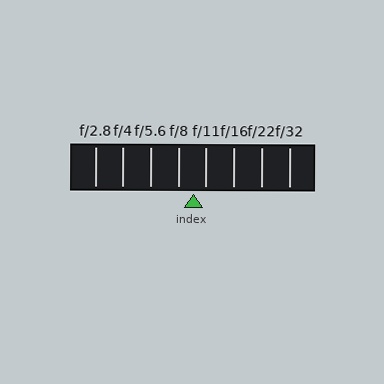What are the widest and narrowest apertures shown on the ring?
The widest aperture shown is f/2.8 and the narrowest is f/32.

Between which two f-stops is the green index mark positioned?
The index mark is between f/8 and f/11.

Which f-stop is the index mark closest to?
The index mark is closest to f/11.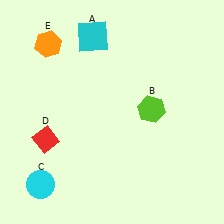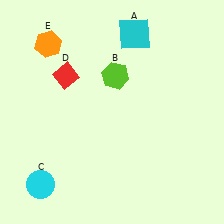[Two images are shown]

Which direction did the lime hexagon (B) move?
The lime hexagon (B) moved left.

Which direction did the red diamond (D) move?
The red diamond (D) moved up.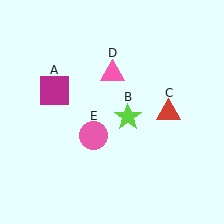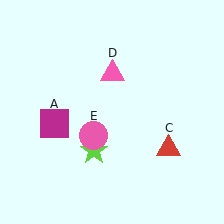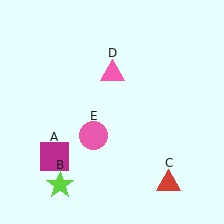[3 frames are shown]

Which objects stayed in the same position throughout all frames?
Pink triangle (object D) and pink circle (object E) remained stationary.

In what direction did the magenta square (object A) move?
The magenta square (object A) moved down.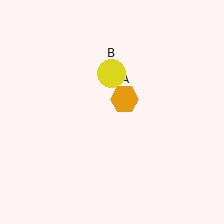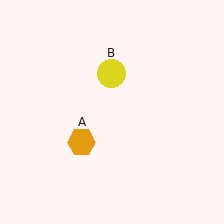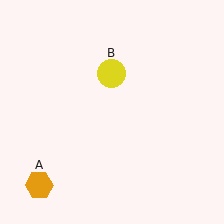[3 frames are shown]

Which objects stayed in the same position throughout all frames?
Yellow circle (object B) remained stationary.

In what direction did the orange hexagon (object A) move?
The orange hexagon (object A) moved down and to the left.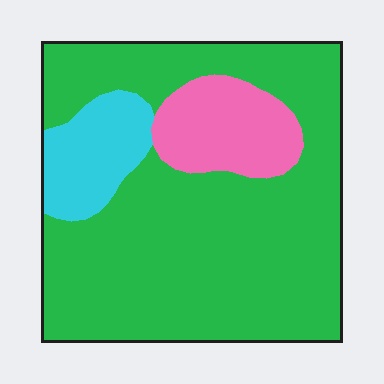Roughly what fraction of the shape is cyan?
Cyan takes up about one eighth (1/8) of the shape.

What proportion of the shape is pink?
Pink covers 13% of the shape.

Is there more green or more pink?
Green.